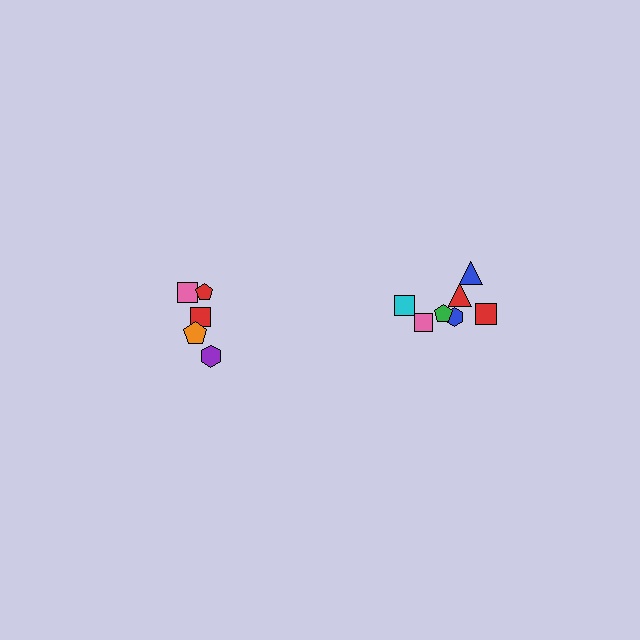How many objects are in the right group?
There are 7 objects.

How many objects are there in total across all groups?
There are 12 objects.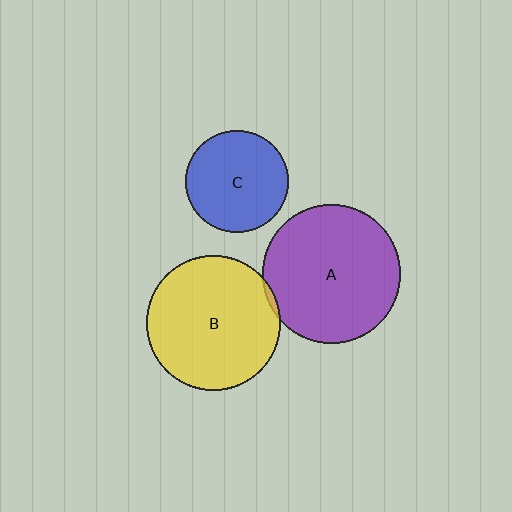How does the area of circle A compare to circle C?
Approximately 1.8 times.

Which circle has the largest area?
Circle A (purple).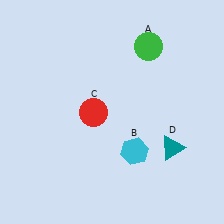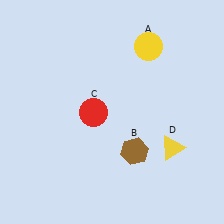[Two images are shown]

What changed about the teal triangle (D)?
In Image 1, D is teal. In Image 2, it changed to yellow.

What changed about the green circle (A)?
In Image 1, A is green. In Image 2, it changed to yellow.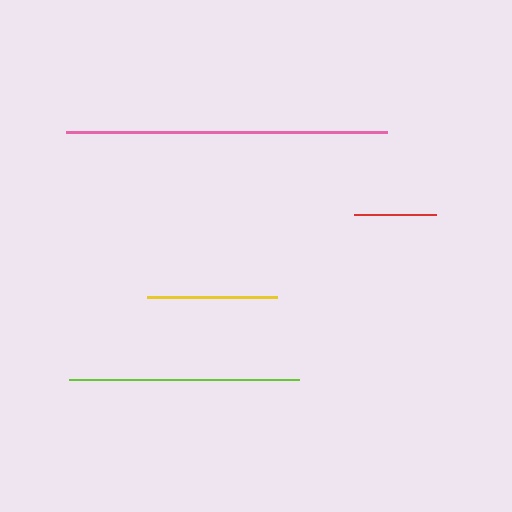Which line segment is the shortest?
The red line is the shortest at approximately 83 pixels.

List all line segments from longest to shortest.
From longest to shortest: pink, lime, yellow, red.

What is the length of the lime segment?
The lime segment is approximately 230 pixels long.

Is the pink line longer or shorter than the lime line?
The pink line is longer than the lime line.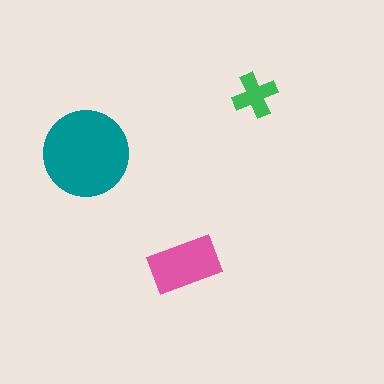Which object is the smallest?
The green cross.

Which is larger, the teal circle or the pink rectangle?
The teal circle.